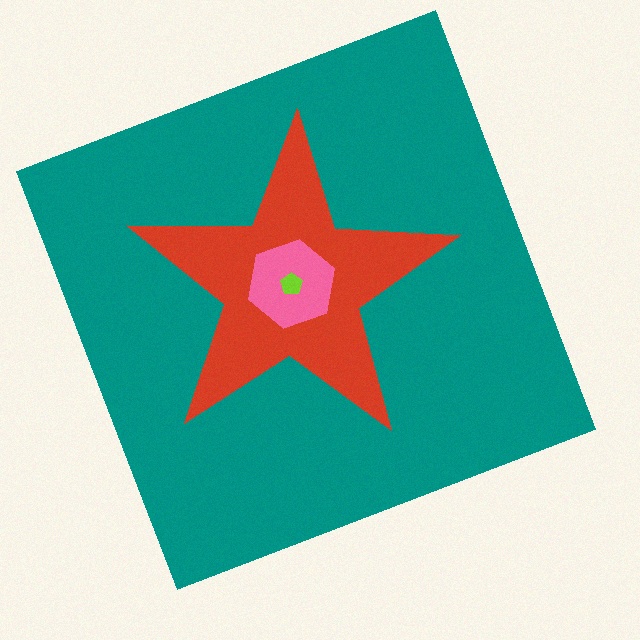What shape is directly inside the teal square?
The red star.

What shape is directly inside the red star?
The pink hexagon.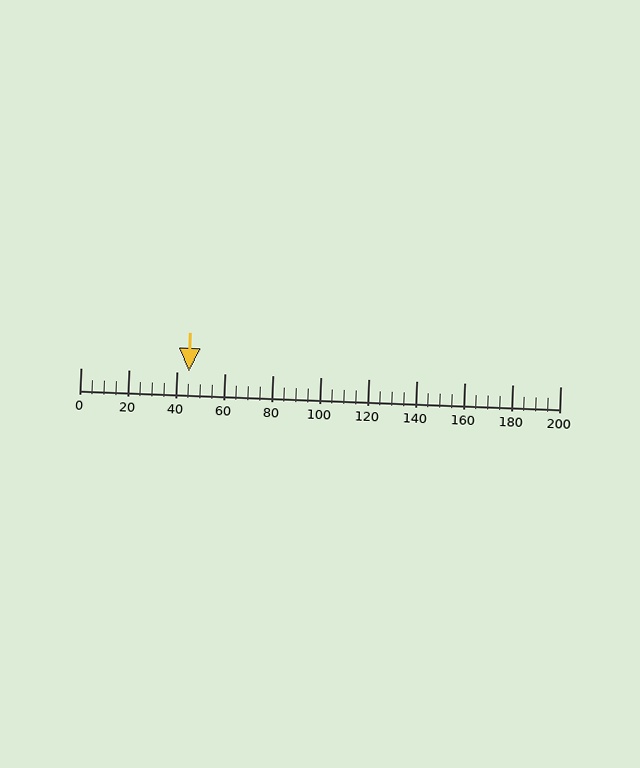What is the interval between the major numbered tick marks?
The major tick marks are spaced 20 units apart.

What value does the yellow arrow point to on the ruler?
The yellow arrow points to approximately 45.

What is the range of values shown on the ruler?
The ruler shows values from 0 to 200.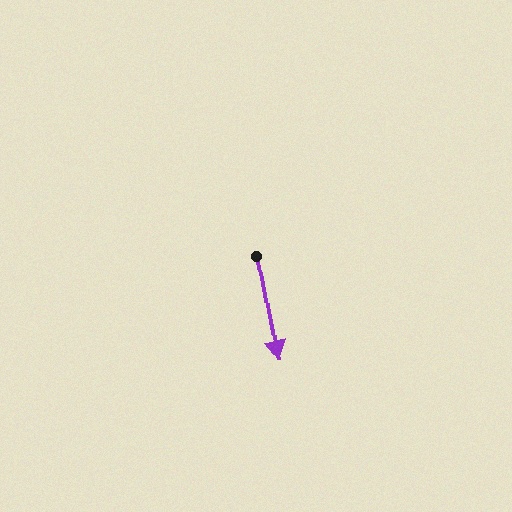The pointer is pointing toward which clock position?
Roughly 6 o'clock.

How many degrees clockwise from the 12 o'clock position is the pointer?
Approximately 169 degrees.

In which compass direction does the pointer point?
South.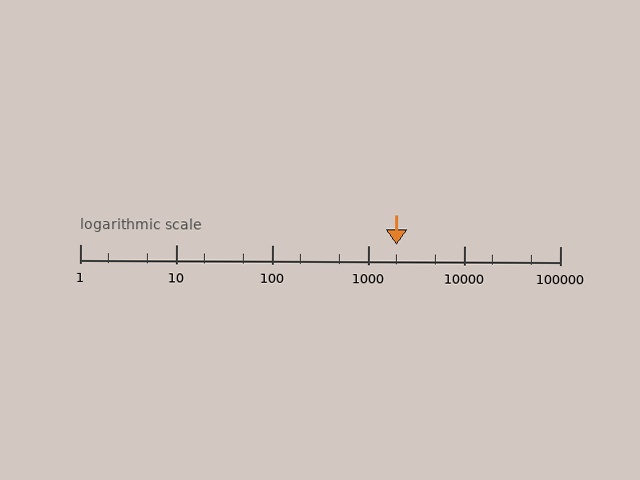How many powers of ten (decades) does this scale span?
The scale spans 5 decades, from 1 to 100000.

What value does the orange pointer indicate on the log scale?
The pointer indicates approximately 2000.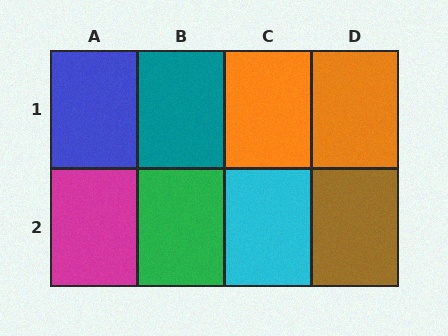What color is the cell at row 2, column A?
Magenta.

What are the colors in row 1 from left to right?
Blue, teal, orange, orange.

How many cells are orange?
2 cells are orange.